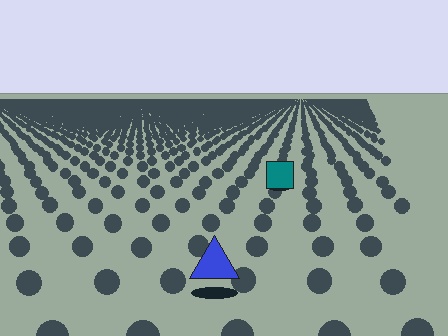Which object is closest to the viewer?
The blue triangle is closest. The texture marks near it are larger and more spread out.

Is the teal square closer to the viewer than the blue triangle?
No. The blue triangle is closer — you can tell from the texture gradient: the ground texture is coarser near it.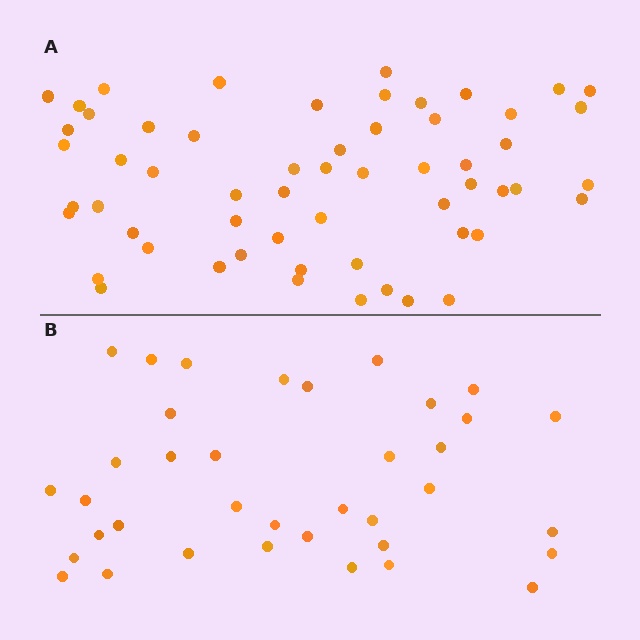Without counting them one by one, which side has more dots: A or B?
Region A (the top region) has more dots.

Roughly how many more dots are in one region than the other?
Region A has approximately 20 more dots than region B.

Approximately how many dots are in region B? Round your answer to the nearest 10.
About 40 dots. (The exact count is 37, which rounds to 40.)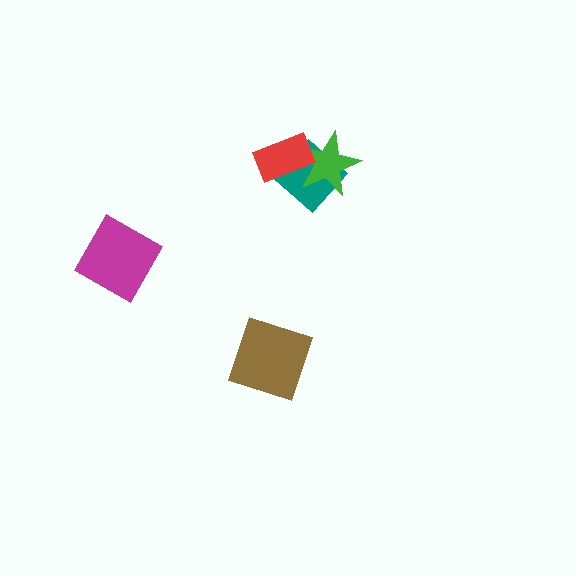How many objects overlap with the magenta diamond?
0 objects overlap with the magenta diamond.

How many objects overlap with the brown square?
0 objects overlap with the brown square.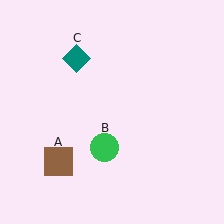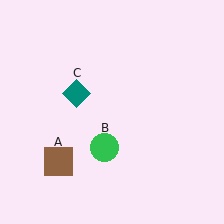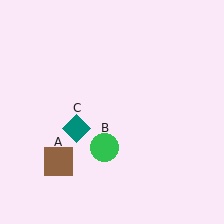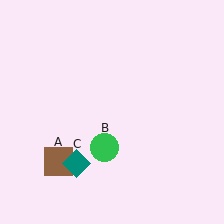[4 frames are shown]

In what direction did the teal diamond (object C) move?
The teal diamond (object C) moved down.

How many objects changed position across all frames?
1 object changed position: teal diamond (object C).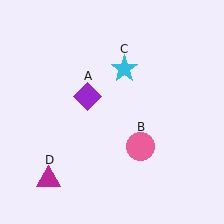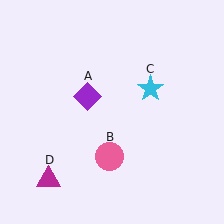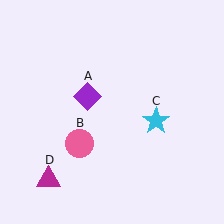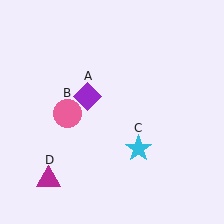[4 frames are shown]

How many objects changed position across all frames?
2 objects changed position: pink circle (object B), cyan star (object C).